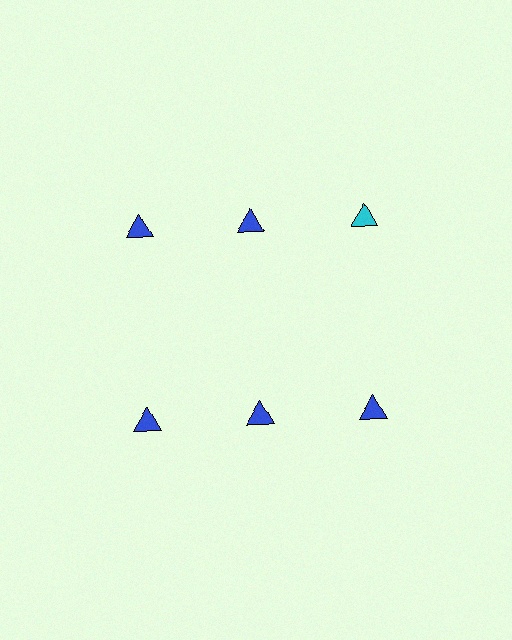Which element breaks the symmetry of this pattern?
The cyan triangle in the top row, center column breaks the symmetry. All other shapes are blue triangles.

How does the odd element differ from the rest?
It has a different color: cyan instead of blue.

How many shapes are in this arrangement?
There are 6 shapes arranged in a grid pattern.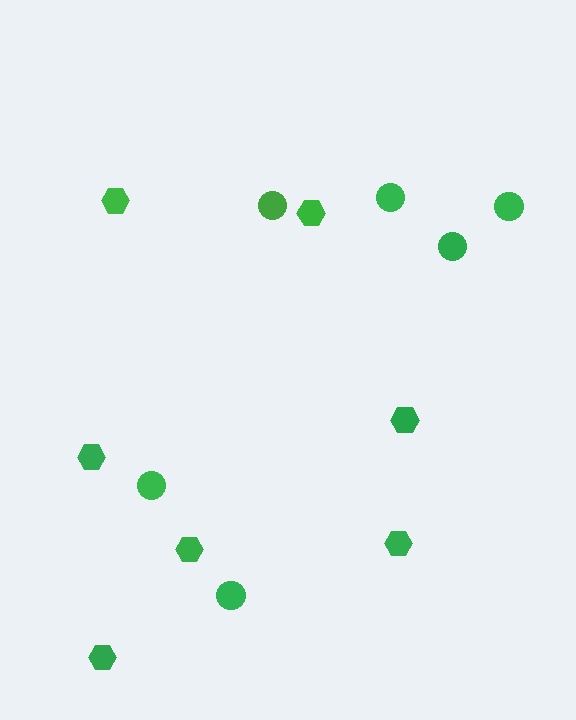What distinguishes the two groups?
There are 2 groups: one group of circles (6) and one group of hexagons (7).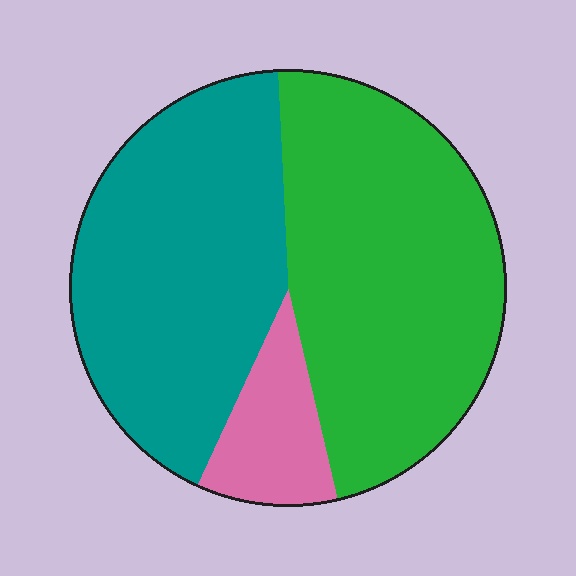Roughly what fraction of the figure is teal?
Teal takes up about two fifths (2/5) of the figure.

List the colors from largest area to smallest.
From largest to smallest: green, teal, pink.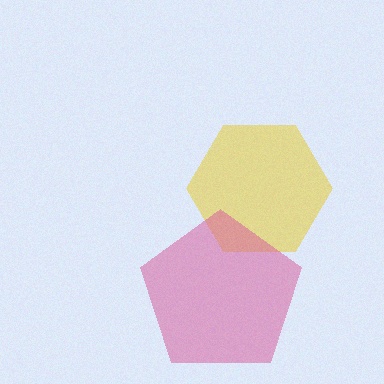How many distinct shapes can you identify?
There are 2 distinct shapes: a yellow hexagon, a pink pentagon.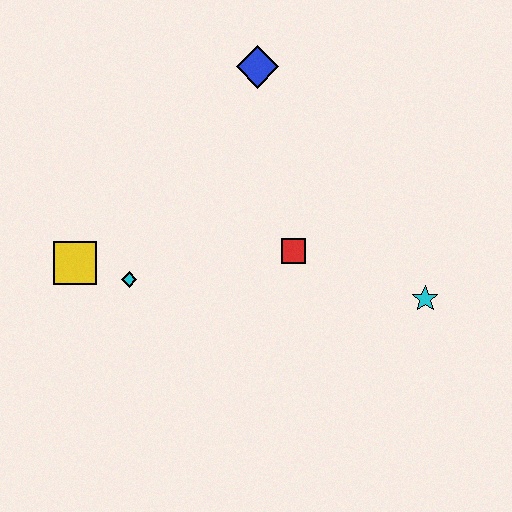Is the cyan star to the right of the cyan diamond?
Yes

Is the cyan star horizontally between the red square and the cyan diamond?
No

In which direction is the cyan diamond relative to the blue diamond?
The cyan diamond is below the blue diamond.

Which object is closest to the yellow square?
The cyan diamond is closest to the yellow square.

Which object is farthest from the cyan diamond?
The cyan star is farthest from the cyan diamond.